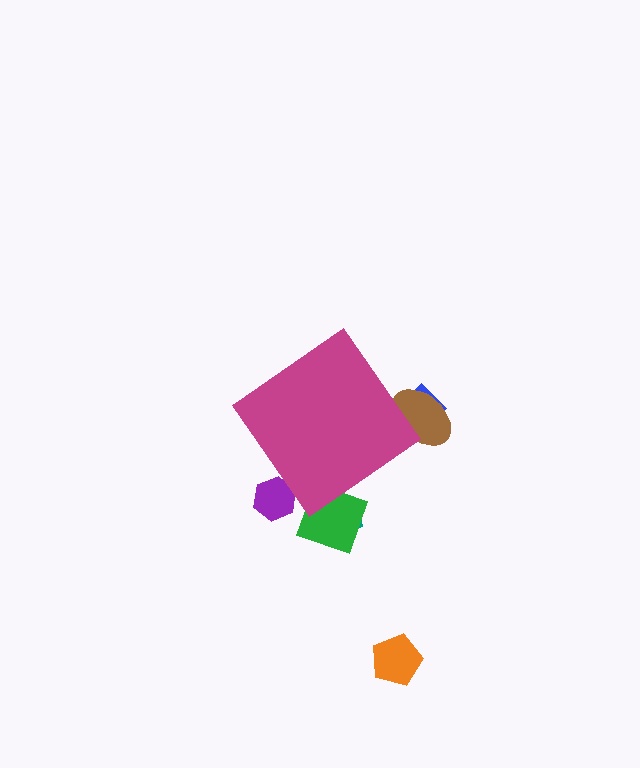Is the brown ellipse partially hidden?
Yes, the brown ellipse is partially hidden behind the magenta diamond.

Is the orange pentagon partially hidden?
No, the orange pentagon is fully visible.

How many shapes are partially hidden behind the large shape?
5 shapes are partially hidden.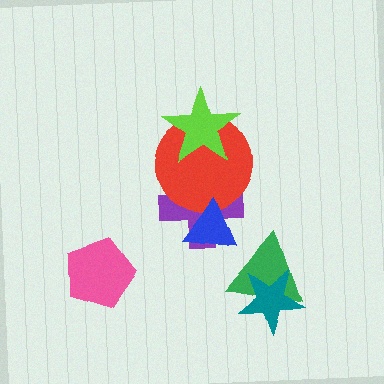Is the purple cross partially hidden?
Yes, it is partially covered by another shape.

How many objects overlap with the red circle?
3 objects overlap with the red circle.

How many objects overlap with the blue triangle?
2 objects overlap with the blue triangle.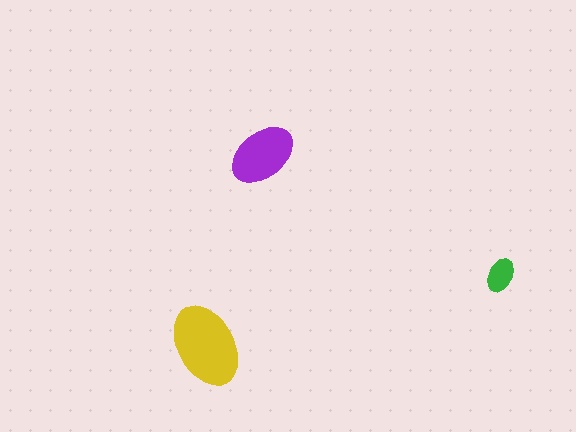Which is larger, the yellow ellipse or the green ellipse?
The yellow one.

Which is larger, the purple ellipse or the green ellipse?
The purple one.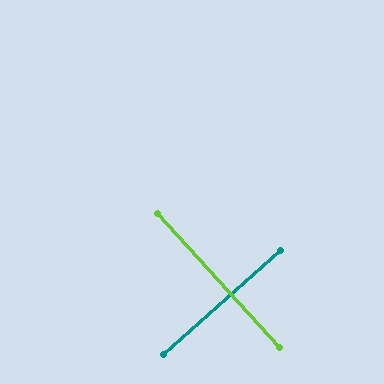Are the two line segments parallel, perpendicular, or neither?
Perpendicular — they meet at approximately 89°.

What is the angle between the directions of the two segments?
Approximately 89 degrees.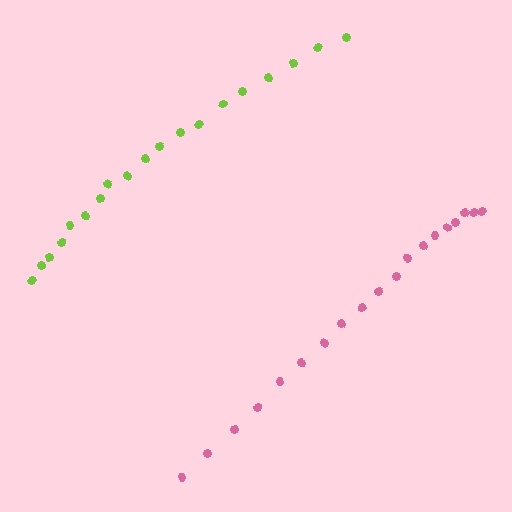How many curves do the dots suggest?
There are 2 distinct paths.